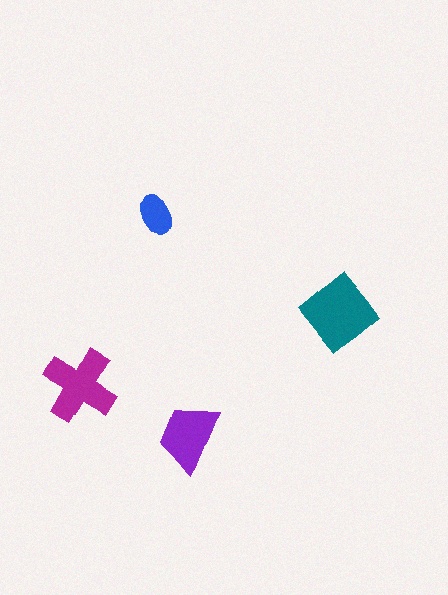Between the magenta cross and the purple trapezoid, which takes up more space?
The magenta cross.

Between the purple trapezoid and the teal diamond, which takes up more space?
The teal diamond.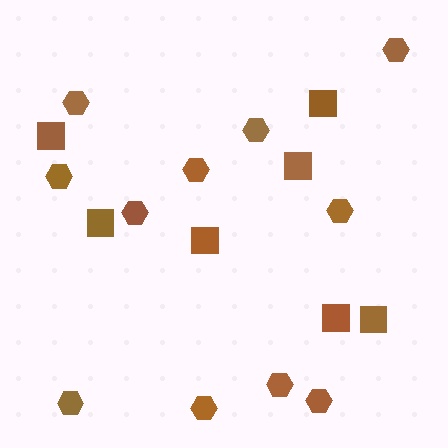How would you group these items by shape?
There are 2 groups: one group of hexagons (11) and one group of squares (7).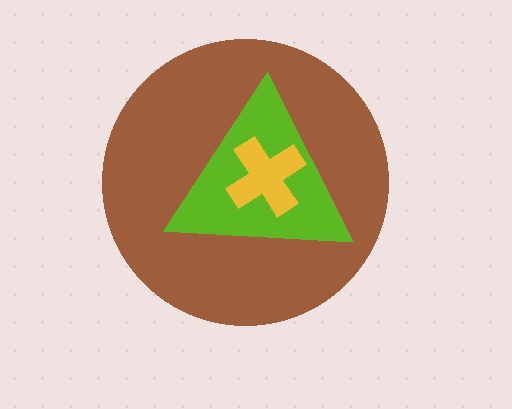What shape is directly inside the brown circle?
The lime triangle.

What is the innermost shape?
The yellow cross.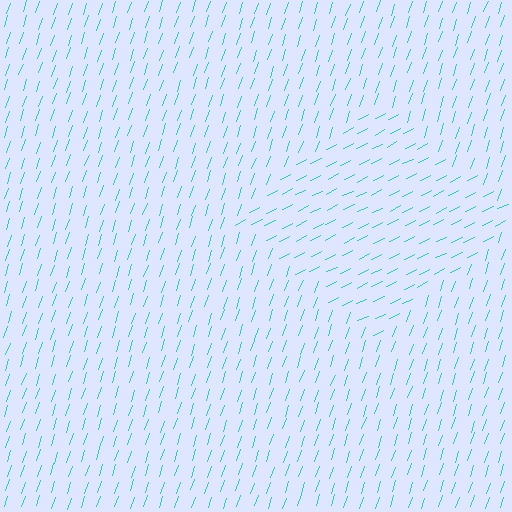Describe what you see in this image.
The image is filled with small cyan line segments. A diamond region in the image has lines oriented differently from the surrounding lines, creating a visible texture boundary.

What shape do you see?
I see a diamond.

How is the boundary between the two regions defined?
The boundary is defined purely by a change in line orientation (approximately 45 degrees difference). All lines are the same color and thickness.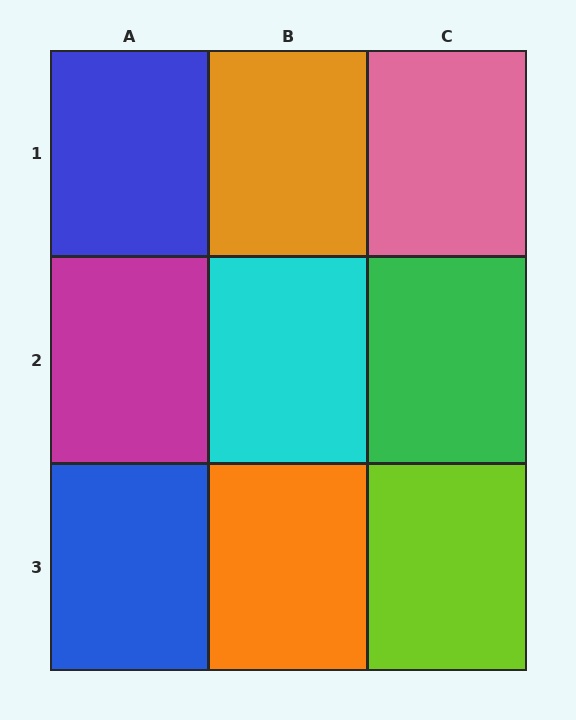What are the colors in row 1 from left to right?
Blue, orange, pink.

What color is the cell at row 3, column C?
Lime.